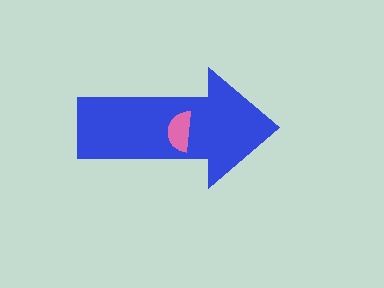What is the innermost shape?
The pink semicircle.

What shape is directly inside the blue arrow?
The pink semicircle.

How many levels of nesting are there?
2.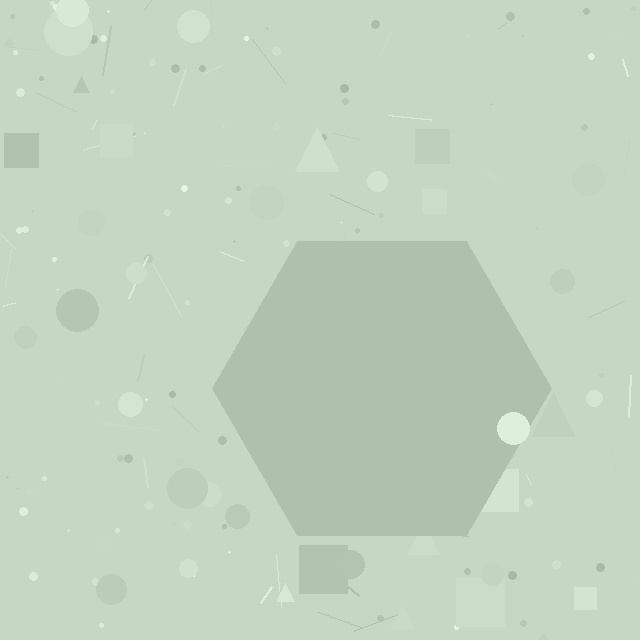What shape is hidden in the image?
A hexagon is hidden in the image.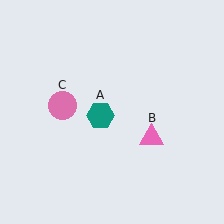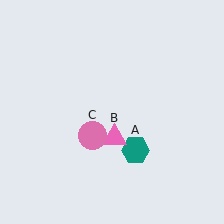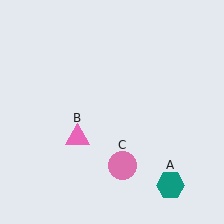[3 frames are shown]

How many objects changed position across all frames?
3 objects changed position: teal hexagon (object A), pink triangle (object B), pink circle (object C).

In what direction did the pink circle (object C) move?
The pink circle (object C) moved down and to the right.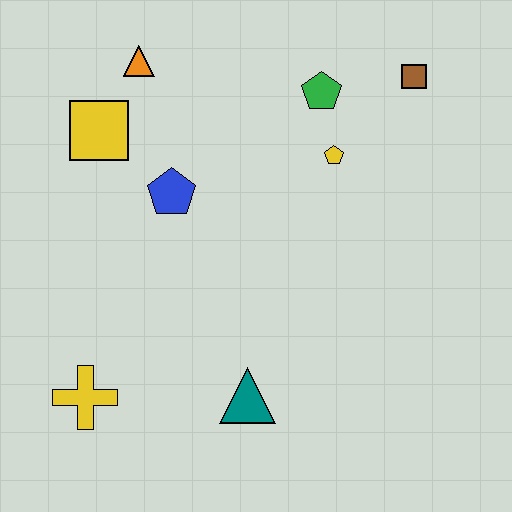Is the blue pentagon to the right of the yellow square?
Yes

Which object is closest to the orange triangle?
The yellow square is closest to the orange triangle.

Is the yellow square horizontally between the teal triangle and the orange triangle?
No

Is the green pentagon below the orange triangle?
Yes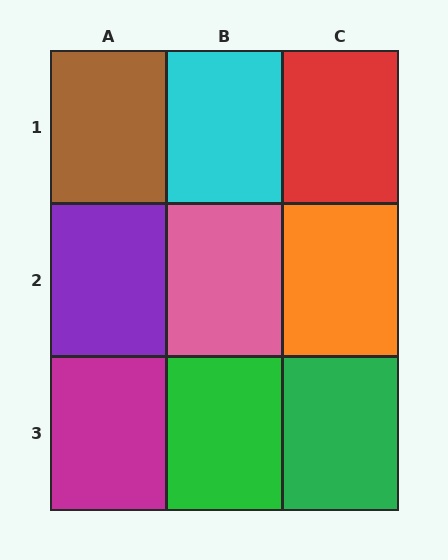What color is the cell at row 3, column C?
Green.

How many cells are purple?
1 cell is purple.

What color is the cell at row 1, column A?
Brown.